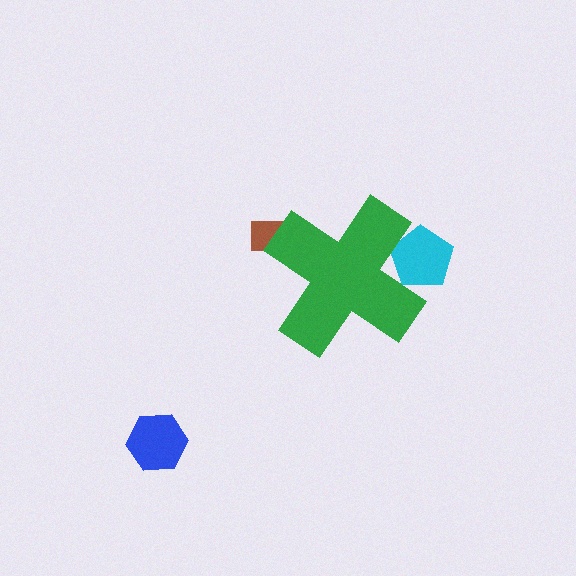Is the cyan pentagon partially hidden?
Yes, the cyan pentagon is partially hidden behind the green cross.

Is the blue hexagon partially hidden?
No, the blue hexagon is fully visible.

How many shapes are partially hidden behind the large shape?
2 shapes are partially hidden.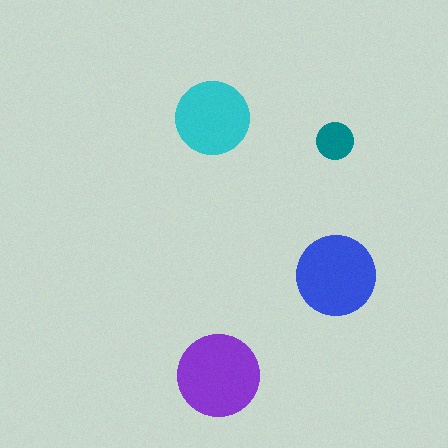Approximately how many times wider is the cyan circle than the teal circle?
About 2 times wider.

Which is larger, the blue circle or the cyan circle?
The blue one.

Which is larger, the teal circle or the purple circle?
The purple one.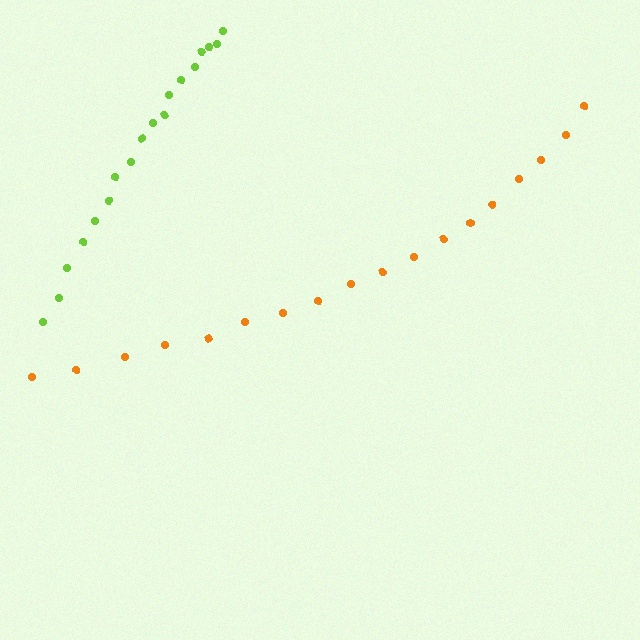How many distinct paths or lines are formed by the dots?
There are 2 distinct paths.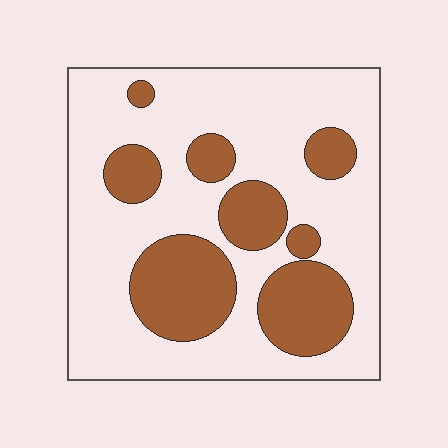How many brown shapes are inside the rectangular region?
8.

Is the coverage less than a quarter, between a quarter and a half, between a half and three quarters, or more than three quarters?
Between a quarter and a half.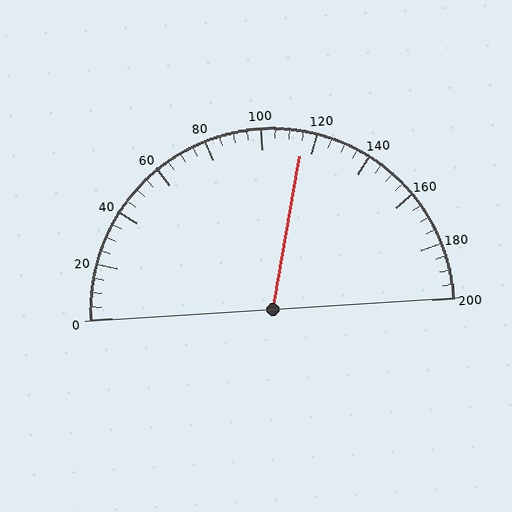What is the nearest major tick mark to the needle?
The nearest major tick mark is 120.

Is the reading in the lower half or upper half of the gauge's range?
The reading is in the upper half of the range (0 to 200).